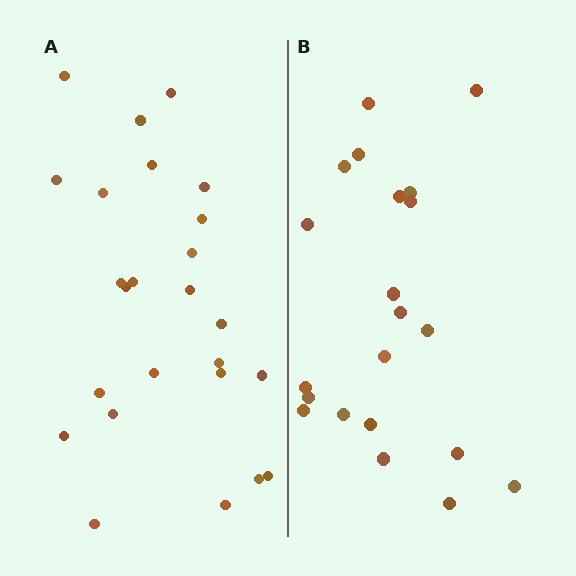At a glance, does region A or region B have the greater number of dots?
Region A (the left region) has more dots.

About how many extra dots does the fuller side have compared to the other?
Region A has about 4 more dots than region B.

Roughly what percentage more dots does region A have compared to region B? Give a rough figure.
About 20% more.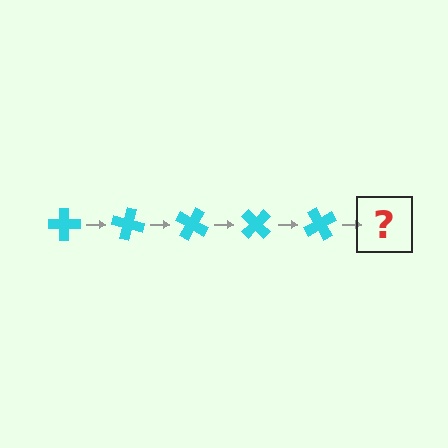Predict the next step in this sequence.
The next step is a cyan cross rotated 75 degrees.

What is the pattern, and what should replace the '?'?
The pattern is that the cross rotates 15 degrees each step. The '?' should be a cyan cross rotated 75 degrees.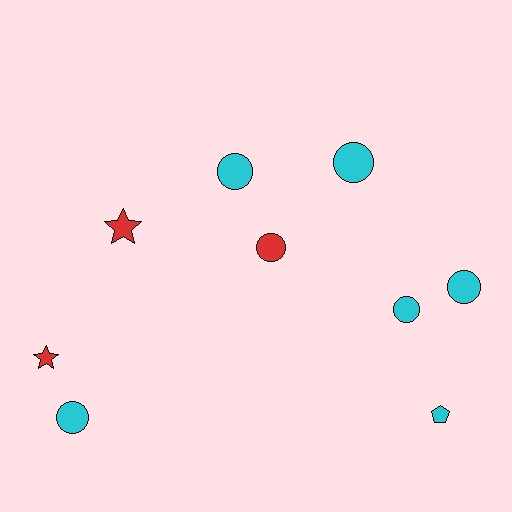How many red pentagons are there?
There are no red pentagons.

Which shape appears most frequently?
Circle, with 6 objects.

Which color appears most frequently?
Cyan, with 6 objects.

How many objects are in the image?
There are 9 objects.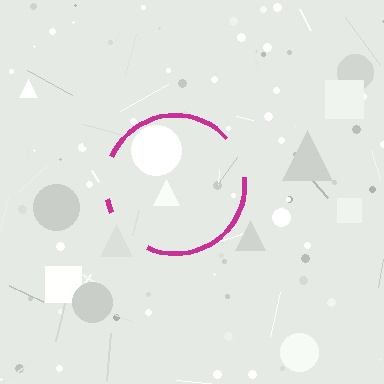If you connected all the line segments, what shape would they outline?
They would outline a circle.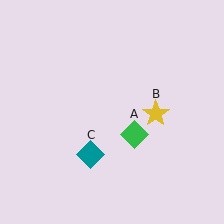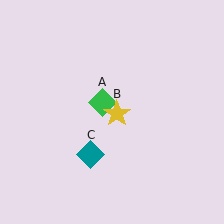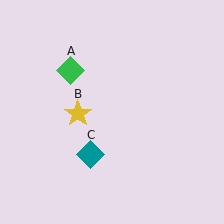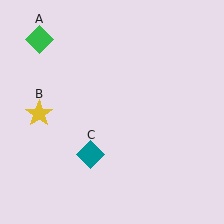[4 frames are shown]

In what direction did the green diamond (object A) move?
The green diamond (object A) moved up and to the left.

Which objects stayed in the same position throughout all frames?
Teal diamond (object C) remained stationary.